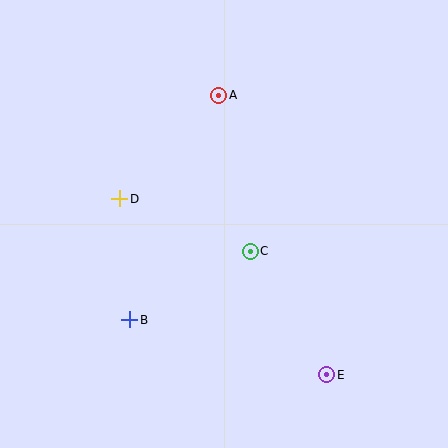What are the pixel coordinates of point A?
Point A is at (219, 95).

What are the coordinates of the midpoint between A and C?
The midpoint between A and C is at (234, 173).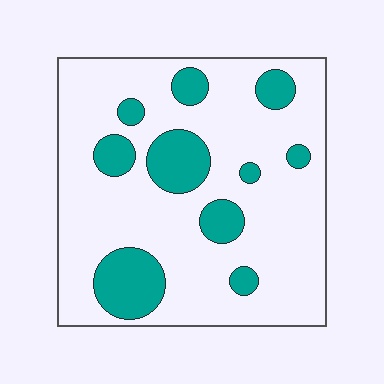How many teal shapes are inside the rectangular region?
10.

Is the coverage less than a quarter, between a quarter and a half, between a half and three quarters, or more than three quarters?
Less than a quarter.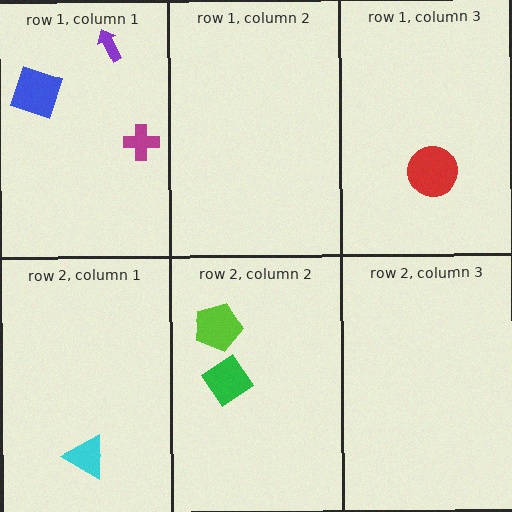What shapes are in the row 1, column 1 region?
The blue diamond, the purple arrow, the magenta cross.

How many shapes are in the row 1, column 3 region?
1.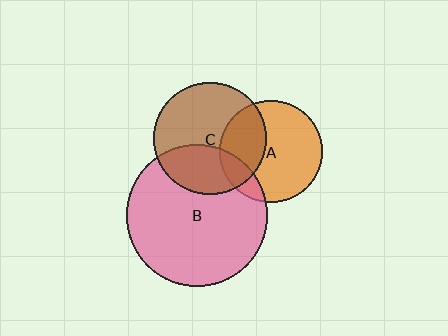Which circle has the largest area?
Circle B (pink).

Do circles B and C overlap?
Yes.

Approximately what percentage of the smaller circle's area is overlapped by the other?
Approximately 35%.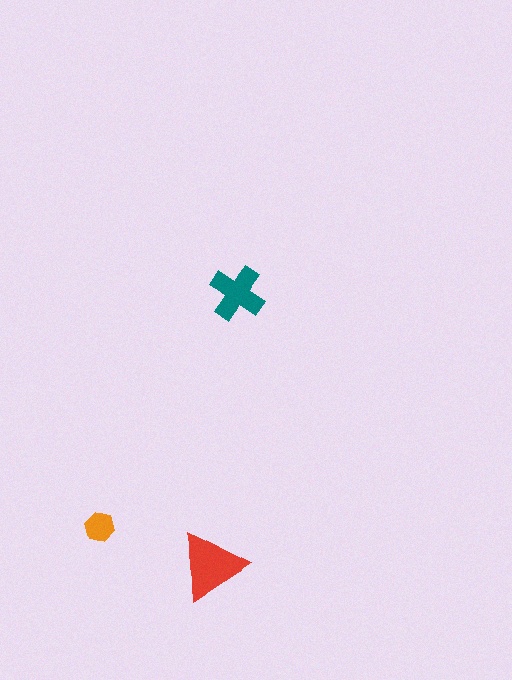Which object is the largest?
The red triangle.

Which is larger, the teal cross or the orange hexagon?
The teal cross.